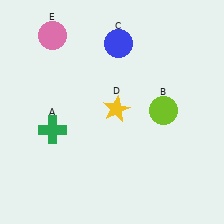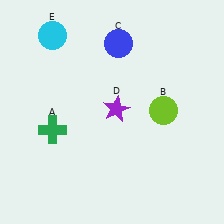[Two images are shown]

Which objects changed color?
D changed from yellow to purple. E changed from pink to cyan.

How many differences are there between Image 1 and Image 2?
There are 2 differences between the two images.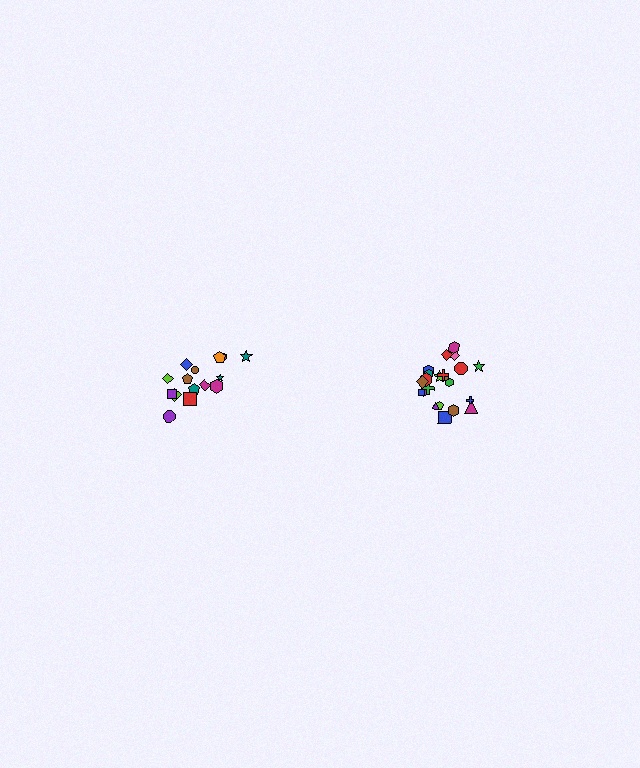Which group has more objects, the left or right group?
The right group.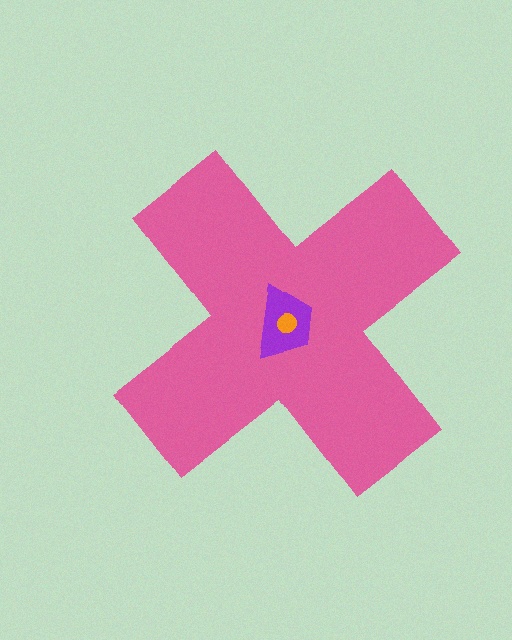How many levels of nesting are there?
3.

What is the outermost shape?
The pink cross.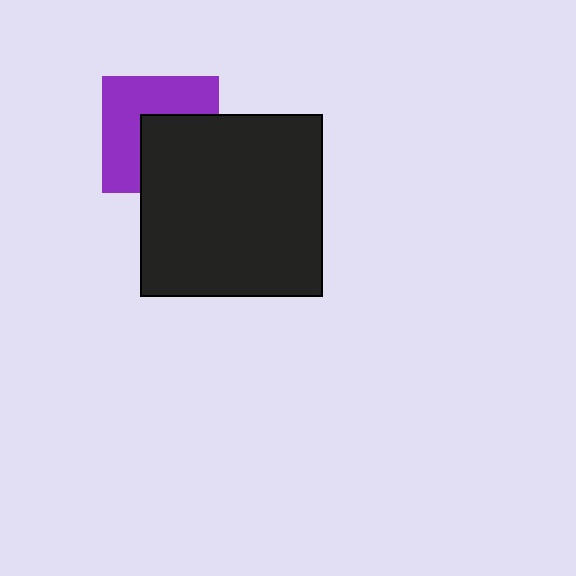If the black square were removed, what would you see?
You would see the complete purple square.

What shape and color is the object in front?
The object in front is a black square.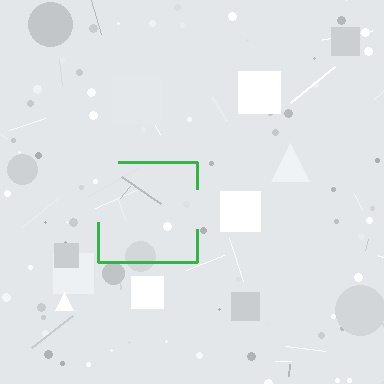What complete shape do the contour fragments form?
The contour fragments form a square.